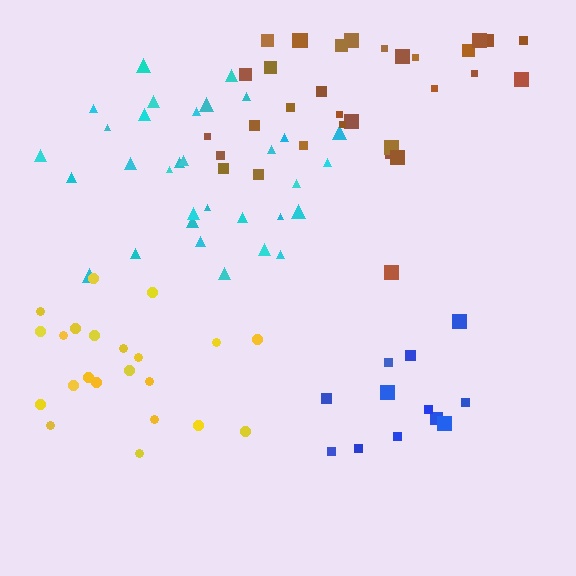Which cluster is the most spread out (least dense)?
Blue.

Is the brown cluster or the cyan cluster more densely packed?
Cyan.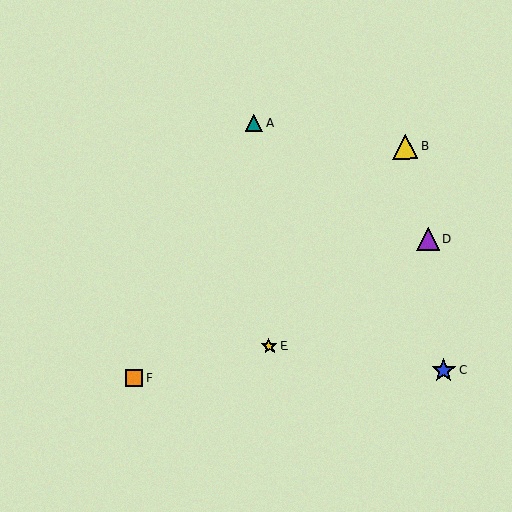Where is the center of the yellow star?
The center of the yellow star is at (269, 346).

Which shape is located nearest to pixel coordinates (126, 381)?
The orange square (labeled F) at (134, 378) is nearest to that location.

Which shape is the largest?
The yellow triangle (labeled B) is the largest.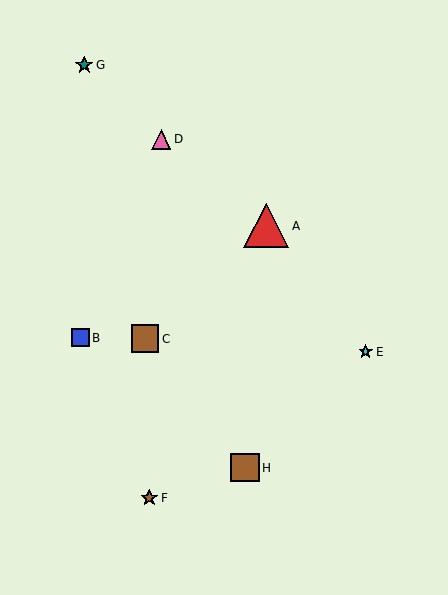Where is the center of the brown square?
The center of the brown square is at (145, 339).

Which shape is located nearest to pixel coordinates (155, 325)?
The brown square (labeled C) at (145, 339) is nearest to that location.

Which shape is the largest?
The red triangle (labeled A) is the largest.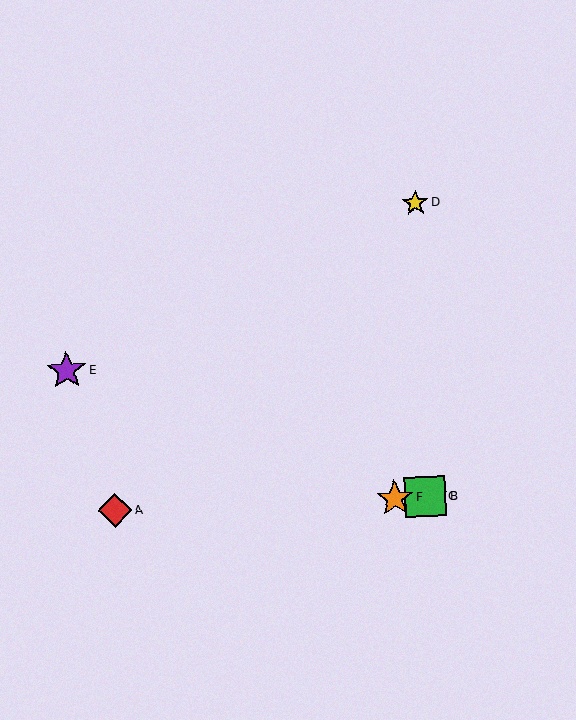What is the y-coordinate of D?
Object D is at y≈203.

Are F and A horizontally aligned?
Yes, both are at y≈498.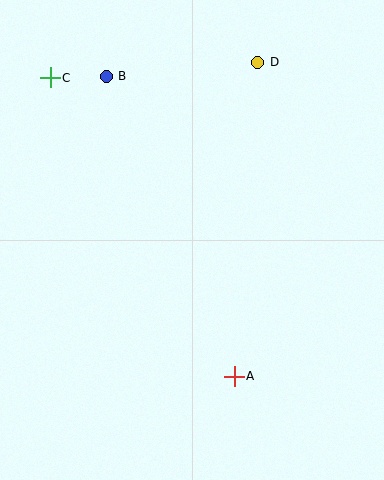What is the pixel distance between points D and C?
The distance between D and C is 208 pixels.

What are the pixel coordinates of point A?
Point A is at (234, 376).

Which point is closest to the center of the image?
Point A at (234, 376) is closest to the center.